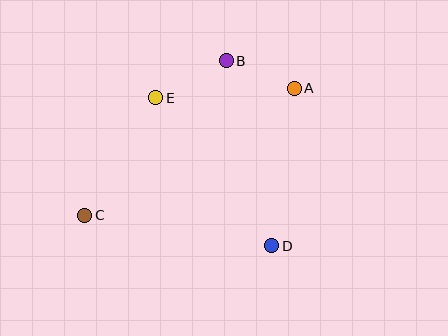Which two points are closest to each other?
Points A and B are closest to each other.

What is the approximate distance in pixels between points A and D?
The distance between A and D is approximately 159 pixels.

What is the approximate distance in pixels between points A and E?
The distance between A and E is approximately 139 pixels.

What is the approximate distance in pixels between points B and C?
The distance between B and C is approximately 209 pixels.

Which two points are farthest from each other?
Points A and C are farthest from each other.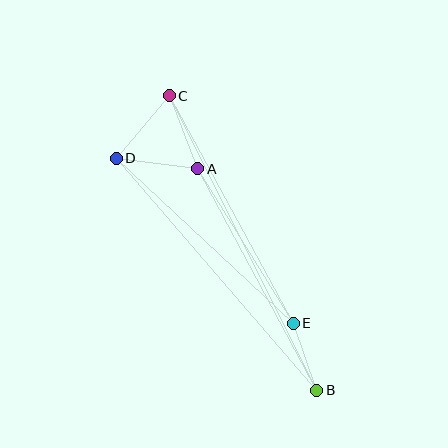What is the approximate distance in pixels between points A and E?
The distance between A and E is approximately 182 pixels.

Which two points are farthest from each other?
Points B and C are farthest from each other.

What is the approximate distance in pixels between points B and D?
The distance between B and D is approximately 307 pixels.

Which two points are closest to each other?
Points B and E are closest to each other.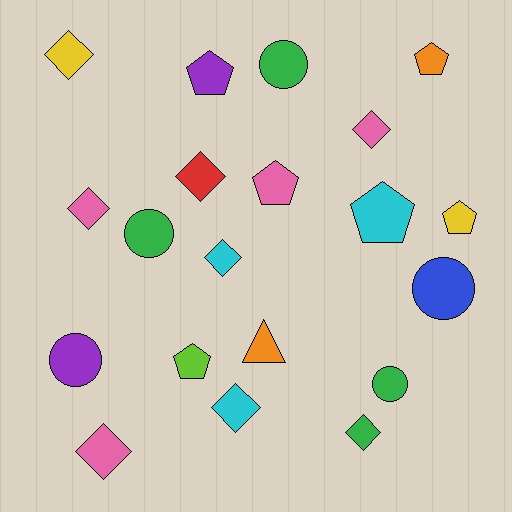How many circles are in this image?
There are 5 circles.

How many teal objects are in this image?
There are no teal objects.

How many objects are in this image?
There are 20 objects.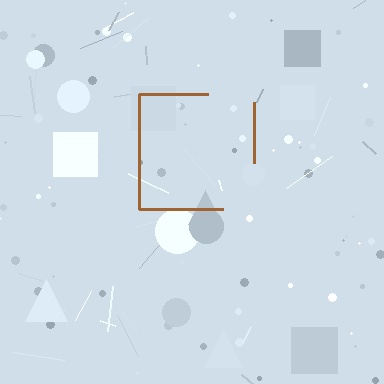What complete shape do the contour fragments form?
The contour fragments form a square.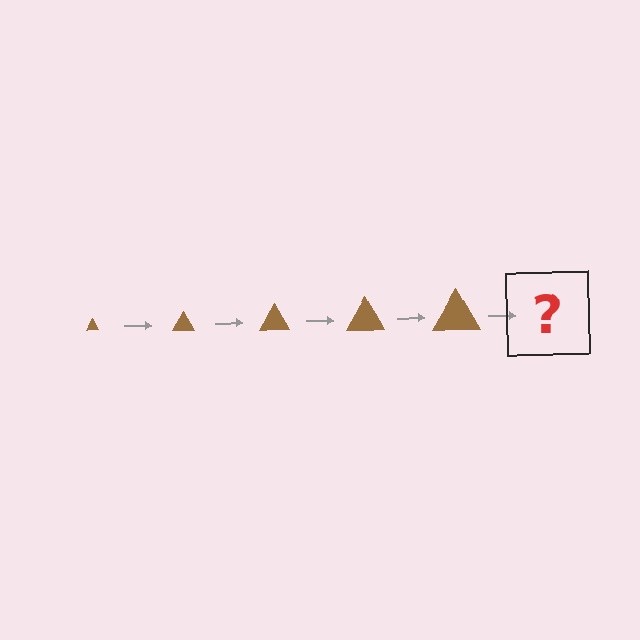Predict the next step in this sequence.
The next step is a brown triangle, larger than the previous one.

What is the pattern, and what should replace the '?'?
The pattern is that the triangle gets progressively larger each step. The '?' should be a brown triangle, larger than the previous one.